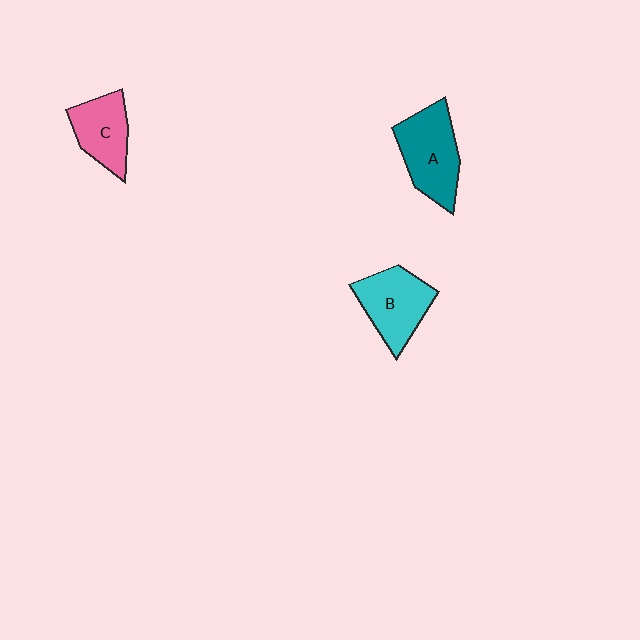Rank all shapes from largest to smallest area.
From largest to smallest: A (teal), B (cyan), C (pink).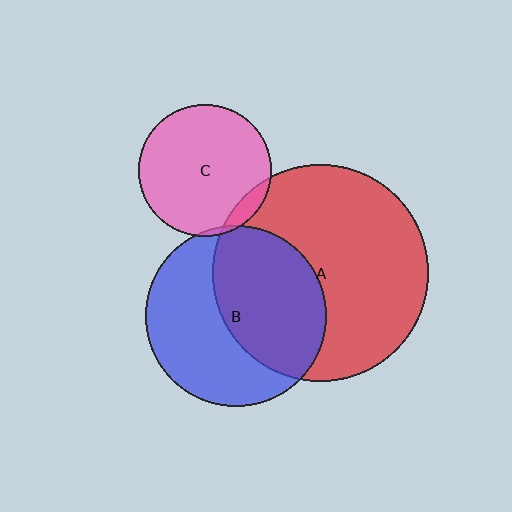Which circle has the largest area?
Circle A (red).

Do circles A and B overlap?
Yes.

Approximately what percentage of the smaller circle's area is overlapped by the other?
Approximately 50%.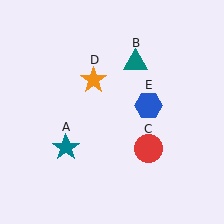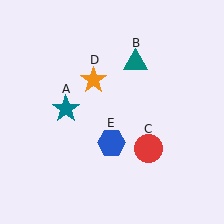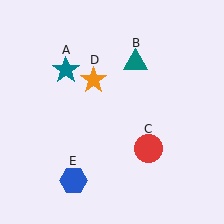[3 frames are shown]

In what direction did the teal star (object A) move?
The teal star (object A) moved up.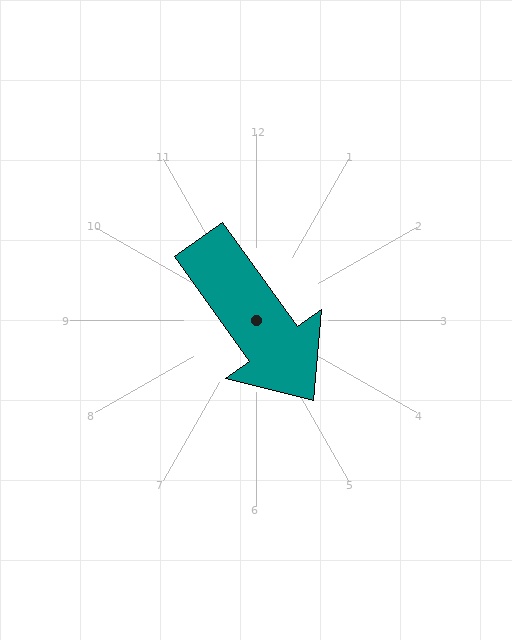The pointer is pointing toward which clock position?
Roughly 5 o'clock.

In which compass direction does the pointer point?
Southeast.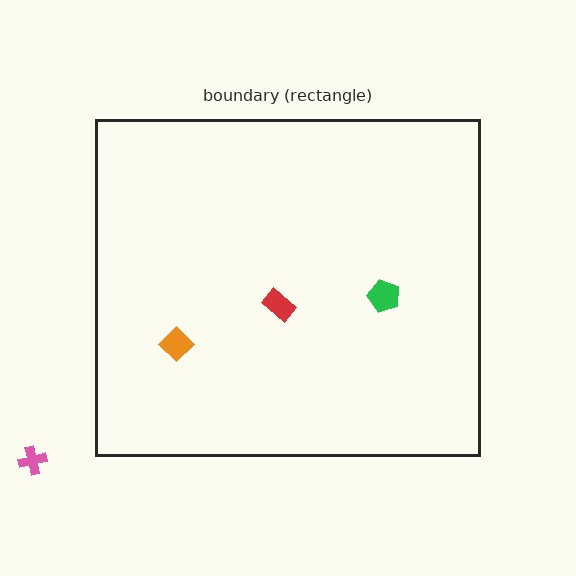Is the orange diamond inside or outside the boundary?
Inside.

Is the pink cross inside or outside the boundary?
Outside.